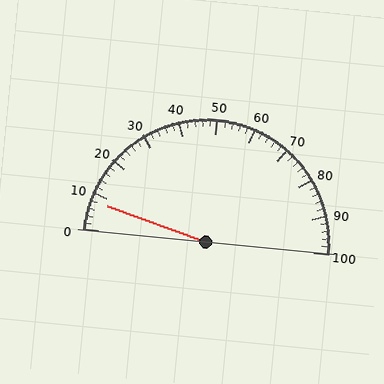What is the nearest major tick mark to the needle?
The nearest major tick mark is 10.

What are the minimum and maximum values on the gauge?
The gauge ranges from 0 to 100.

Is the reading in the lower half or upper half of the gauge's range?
The reading is in the lower half of the range (0 to 100).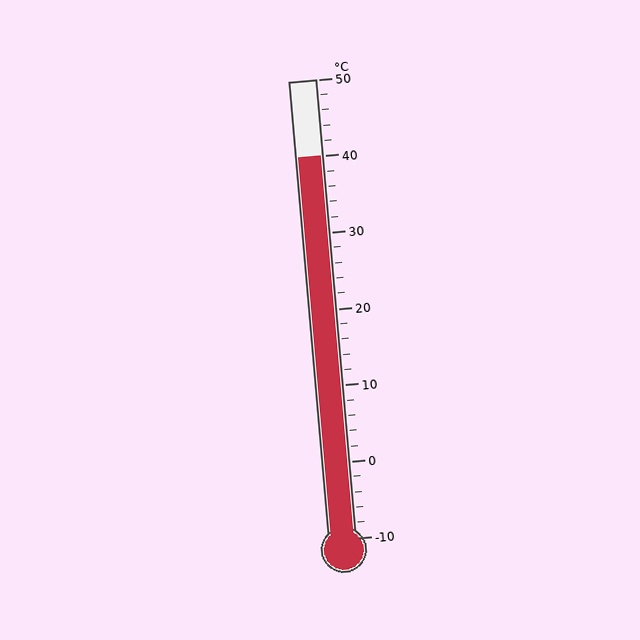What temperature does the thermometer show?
The thermometer shows approximately 40°C.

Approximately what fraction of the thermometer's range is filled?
The thermometer is filled to approximately 85% of its range.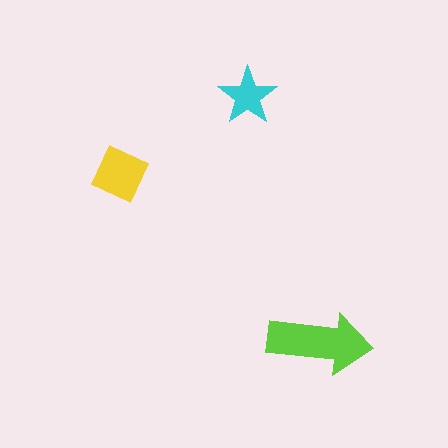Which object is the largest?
The lime arrow.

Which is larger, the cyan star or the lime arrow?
The lime arrow.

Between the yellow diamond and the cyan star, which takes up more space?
The yellow diamond.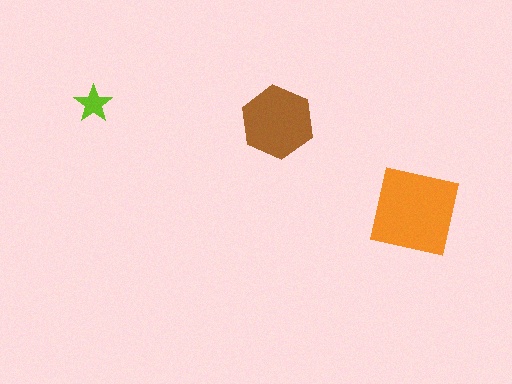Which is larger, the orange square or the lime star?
The orange square.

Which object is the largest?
The orange square.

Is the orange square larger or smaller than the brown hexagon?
Larger.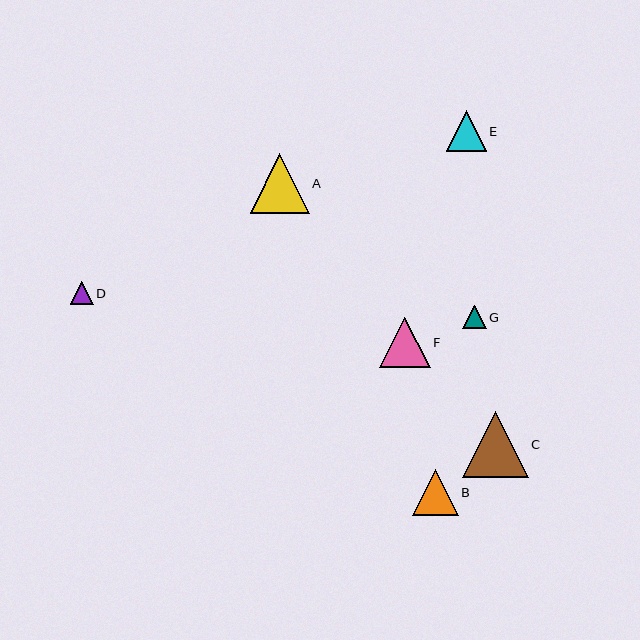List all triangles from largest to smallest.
From largest to smallest: C, A, F, B, E, G, D.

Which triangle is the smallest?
Triangle D is the smallest with a size of approximately 22 pixels.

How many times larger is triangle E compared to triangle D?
Triangle E is approximately 1.8 times the size of triangle D.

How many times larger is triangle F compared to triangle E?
Triangle F is approximately 1.3 times the size of triangle E.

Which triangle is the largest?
Triangle C is the largest with a size of approximately 66 pixels.